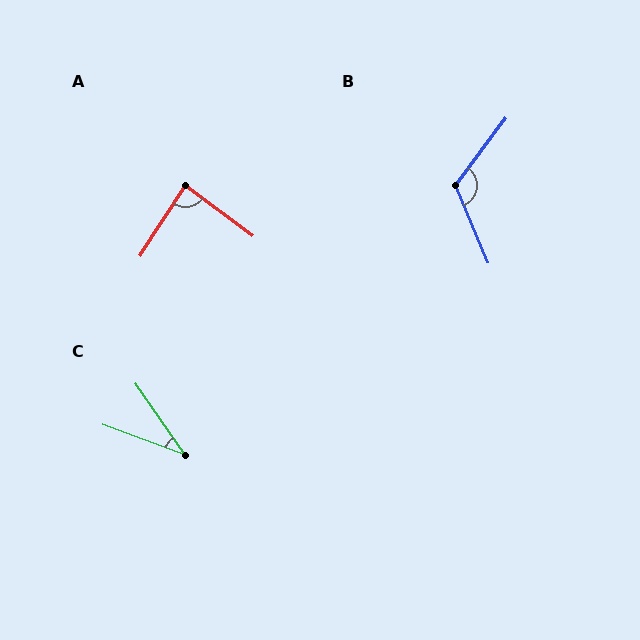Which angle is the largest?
B, at approximately 121 degrees.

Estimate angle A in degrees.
Approximately 86 degrees.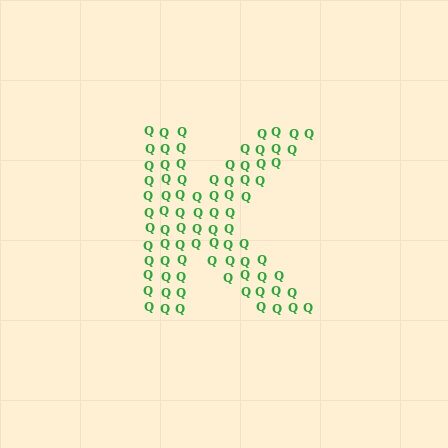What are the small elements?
The small elements are letter Q's.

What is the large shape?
The large shape is the letter K.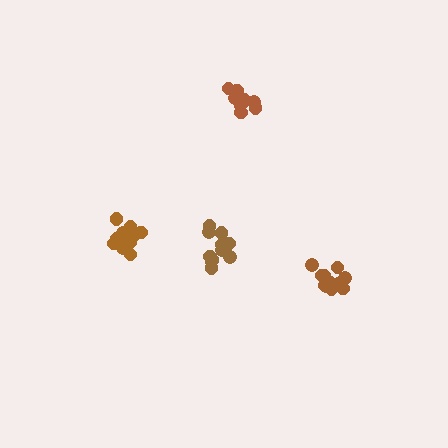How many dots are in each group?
Group 1: 12 dots, Group 2: 9 dots, Group 3: 10 dots, Group 4: 13 dots (44 total).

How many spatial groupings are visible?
There are 4 spatial groupings.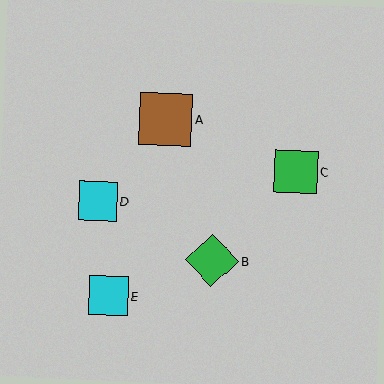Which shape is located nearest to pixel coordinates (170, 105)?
The brown square (labeled A) at (166, 119) is nearest to that location.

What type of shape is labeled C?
Shape C is a green square.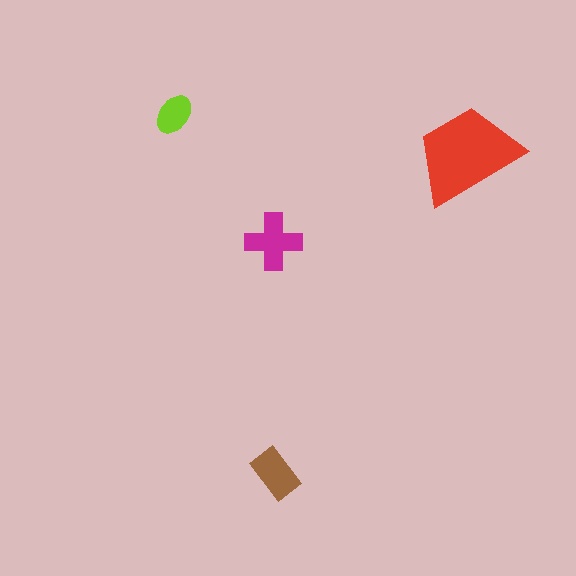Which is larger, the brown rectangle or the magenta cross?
The magenta cross.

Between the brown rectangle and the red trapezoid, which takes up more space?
The red trapezoid.